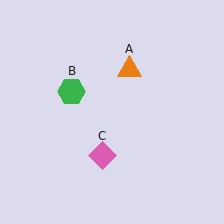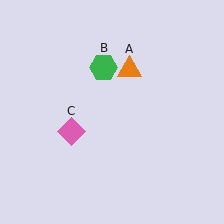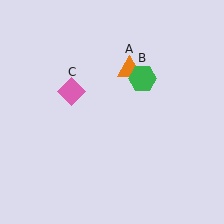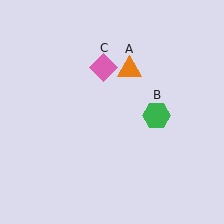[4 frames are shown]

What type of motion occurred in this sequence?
The green hexagon (object B), pink diamond (object C) rotated clockwise around the center of the scene.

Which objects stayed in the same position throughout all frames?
Orange triangle (object A) remained stationary.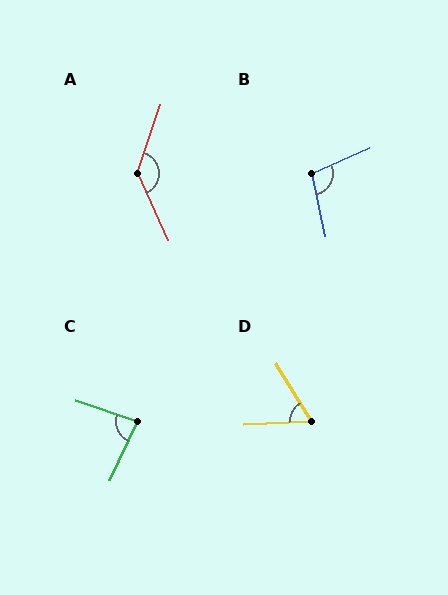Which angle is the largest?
A, at approximately 136 degrees.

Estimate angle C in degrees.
Approximately 83 degrees.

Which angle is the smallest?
D, at approximately 61 degrees.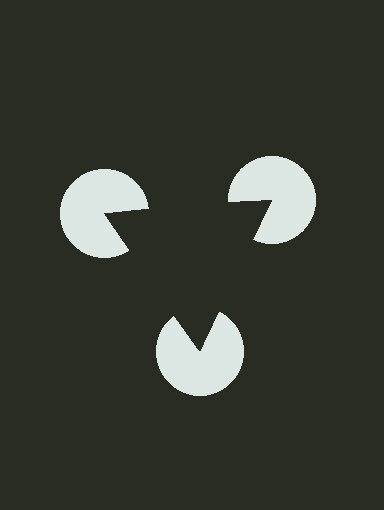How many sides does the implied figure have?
3 sides.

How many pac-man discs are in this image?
There are 3 — one at each vertex of the illusory triangle.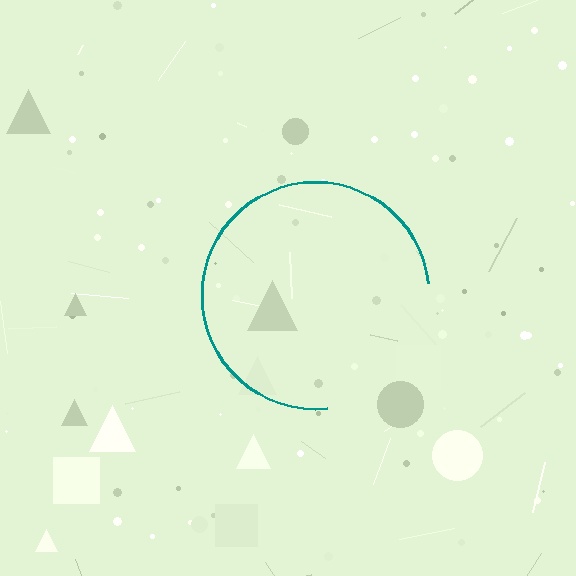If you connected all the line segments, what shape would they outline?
They would outline a circle.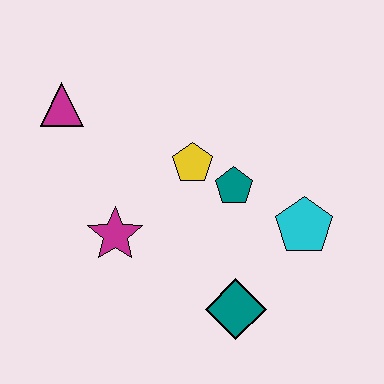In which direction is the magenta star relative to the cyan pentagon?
The magenta star is to the left of the cyan pentagon.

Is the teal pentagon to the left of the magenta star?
No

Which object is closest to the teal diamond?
The cyan pentagon is closest to the teal diamond.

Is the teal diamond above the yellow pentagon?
No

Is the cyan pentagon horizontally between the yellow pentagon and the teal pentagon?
No